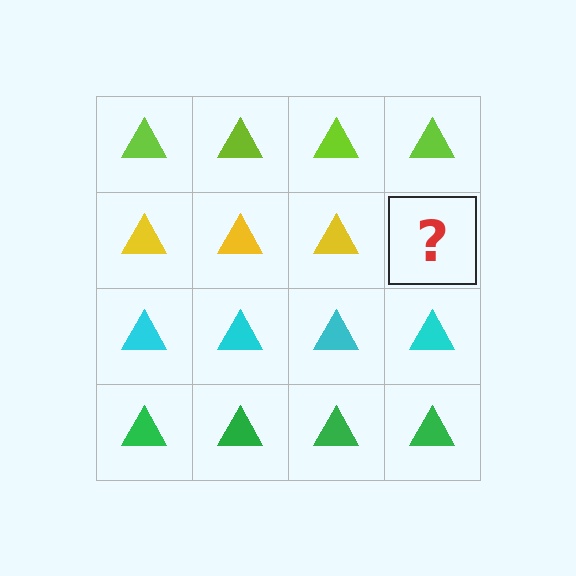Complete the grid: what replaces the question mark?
The question mark should be replaced with a yellow triangle.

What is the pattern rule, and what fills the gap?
The rule is that each row has a consistent color. The gap should be filled with a yellow triangle.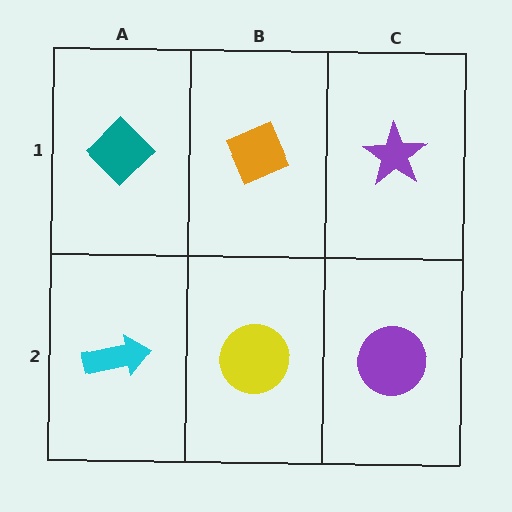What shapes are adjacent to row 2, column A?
A teal diamond (row 1, column A), a yellow circle (row 2, column B).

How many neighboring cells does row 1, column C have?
2.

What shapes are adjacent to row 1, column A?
A cyan arrow (row 2, column A), an orange diamond (row 1, column B).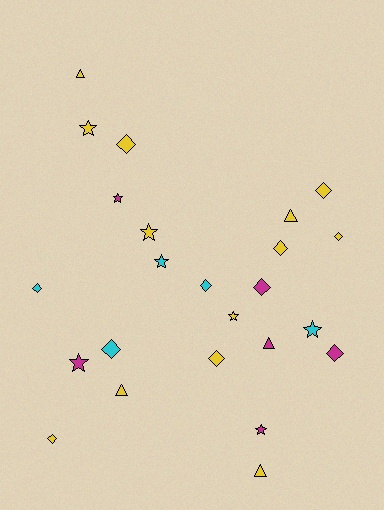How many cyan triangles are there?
There are no cyan triangles.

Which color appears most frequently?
Yellow, with 13 objects.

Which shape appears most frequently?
Diamond, with 11 objects.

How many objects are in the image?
There are 24 objects.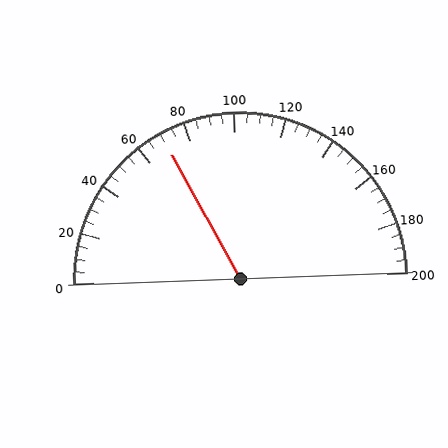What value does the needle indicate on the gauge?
The needle indicates approximately 70.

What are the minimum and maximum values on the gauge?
The gauge ranges from 0 to 200.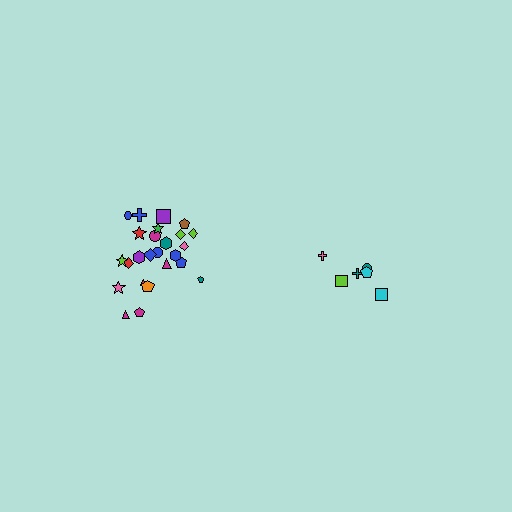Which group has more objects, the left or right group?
The left group.